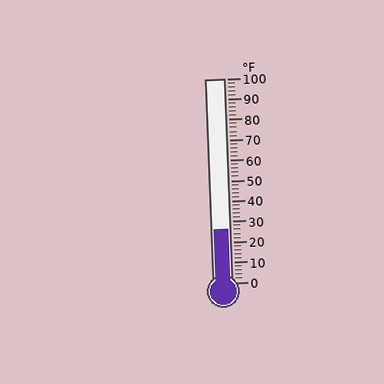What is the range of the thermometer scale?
The thermometer scale ranges from 0°F to 100°F.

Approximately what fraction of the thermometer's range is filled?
The thermometer is filled to approximately 25% of its range.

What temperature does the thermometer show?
The thermometer shows approximately 26°F.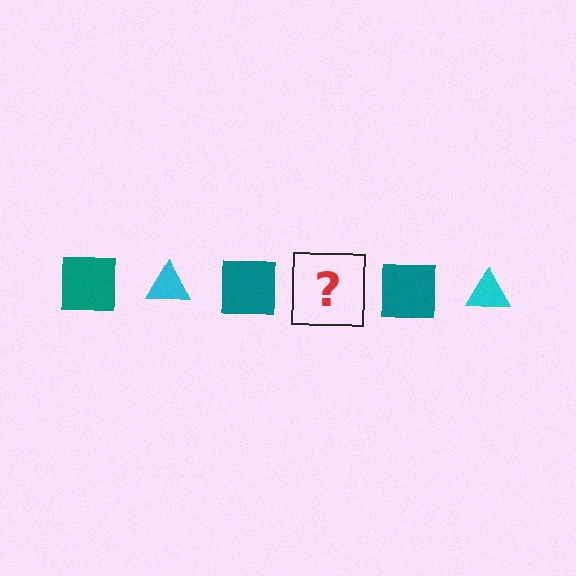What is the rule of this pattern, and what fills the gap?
The rule is that the pattern alternates between teal square and cyan triangle. The gap should be filled with a cyan triangle.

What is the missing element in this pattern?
The missing element is a cyan triangle.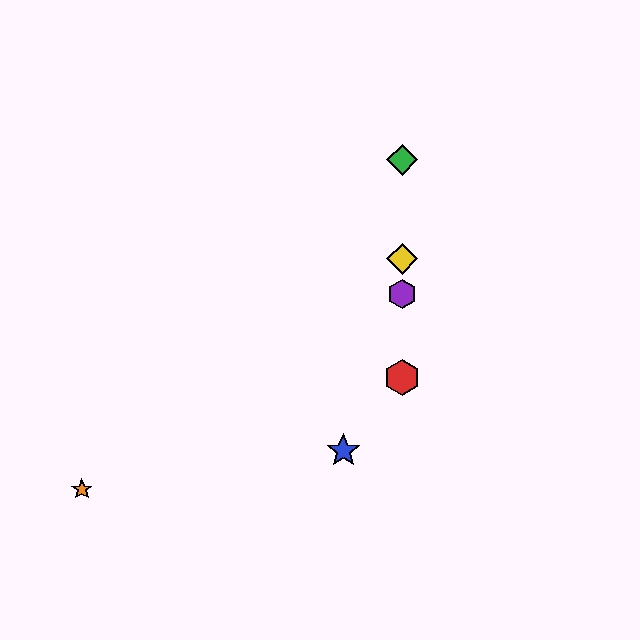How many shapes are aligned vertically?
4 shapes (the red hexagon, the green diamond, the yellow diamond, the purple hexagon) are aligned vertically.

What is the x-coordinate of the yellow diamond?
The yellow diamond is at x≈402.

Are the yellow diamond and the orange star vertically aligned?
No, the yellow diamond is at x≈402 and the orange star is at x≈82.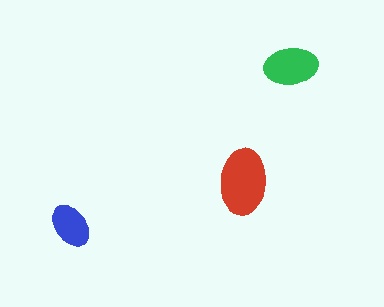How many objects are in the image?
There are 3 objects in the image.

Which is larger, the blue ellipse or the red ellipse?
The red one.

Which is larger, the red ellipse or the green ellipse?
The red one.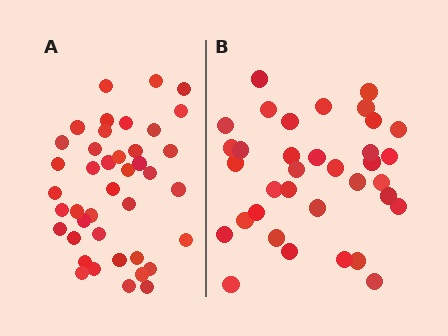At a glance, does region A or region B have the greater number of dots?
Region A (the left region) has more dots.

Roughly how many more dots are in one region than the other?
Region A has about 6 more dots than region B.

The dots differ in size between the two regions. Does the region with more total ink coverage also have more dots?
No. Region B has more total ink coverage because its dots are larger, but region A actually contains more individual dots. Total area can be misleading — the number of items is what matters here.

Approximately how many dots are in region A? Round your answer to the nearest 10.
About 40 dots. (The exact count is 41, which rounds to 40.)